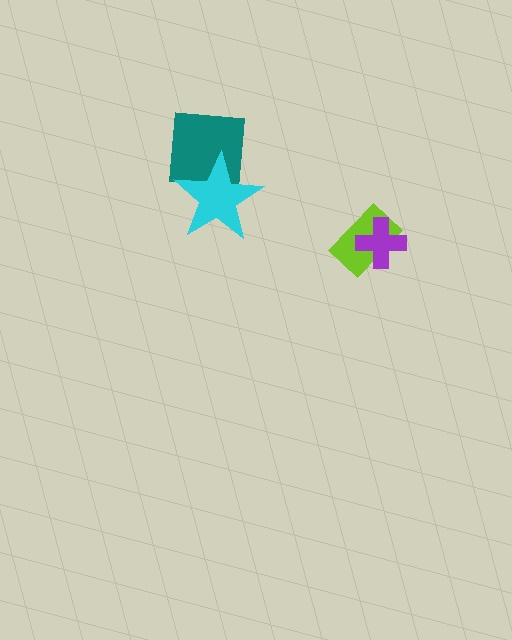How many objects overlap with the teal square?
1 object overlaps with the teal square.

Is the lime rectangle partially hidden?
Yes, it is partially covered by another shape.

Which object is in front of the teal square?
The cyan star is in front of the teal square.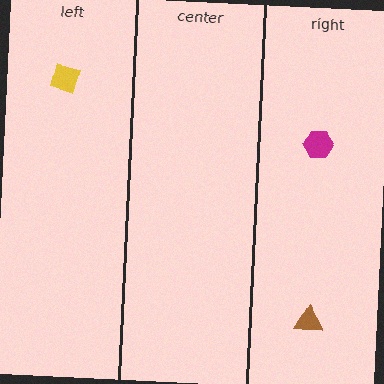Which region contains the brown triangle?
The right region.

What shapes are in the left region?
The yellow diamond.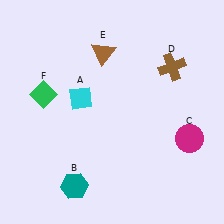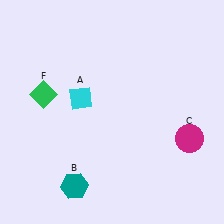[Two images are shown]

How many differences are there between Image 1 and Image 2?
There are 2 differences between the two images.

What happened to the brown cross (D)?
The brown cross (D) was removed in Image 2. It was in the top-right area of Image 1.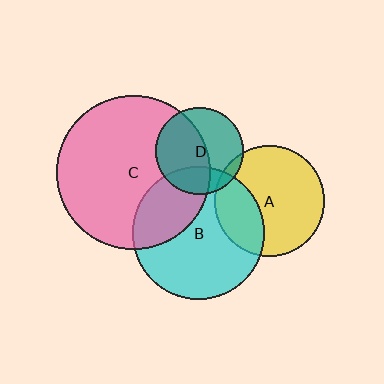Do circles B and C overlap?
Yes.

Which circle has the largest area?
Circle C (pink).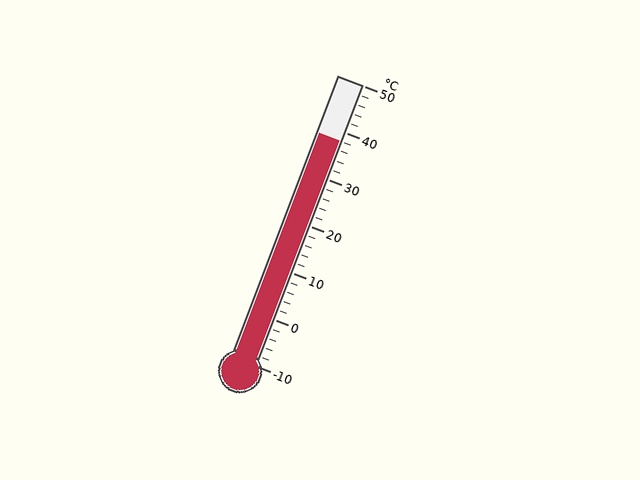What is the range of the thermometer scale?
The thermometer scale ranges from -10°C to 50°C.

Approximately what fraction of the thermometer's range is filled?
The thermometer is filled to approximately 80% of its range.